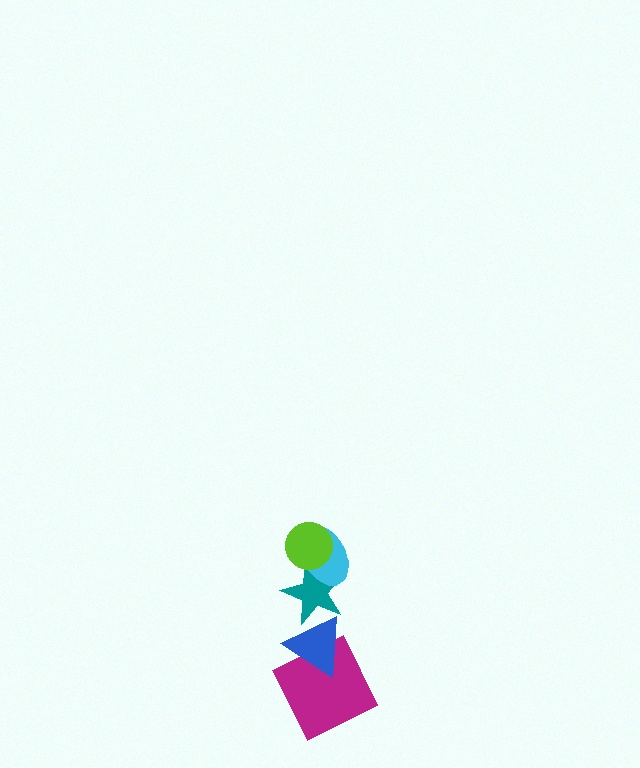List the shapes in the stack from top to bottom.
From top to bottom: the lime circle, the cyan ellipse, the teal star, the blue triangle, the magenta square.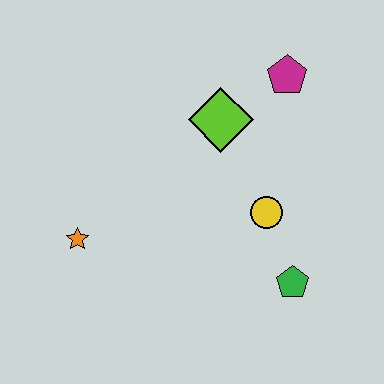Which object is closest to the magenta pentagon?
The lime diamond is closest to the magenta pentagon.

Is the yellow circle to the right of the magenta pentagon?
No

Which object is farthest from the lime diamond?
The orange star is farthest from the lime diamond.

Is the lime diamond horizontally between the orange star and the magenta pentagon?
Yes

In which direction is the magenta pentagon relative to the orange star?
The magenta pentagon is to the right of the orange star.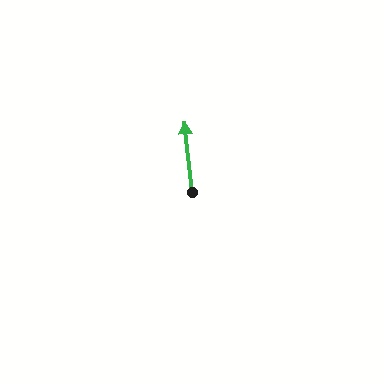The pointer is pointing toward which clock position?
Roughly 12 o'clock.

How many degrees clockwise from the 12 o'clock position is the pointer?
Approximately 354 degrees.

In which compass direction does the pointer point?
North.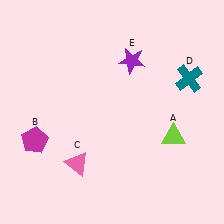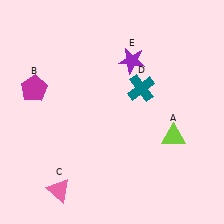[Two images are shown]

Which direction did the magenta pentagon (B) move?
The magenta pentagon (B) moved up.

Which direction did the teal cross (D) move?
The teal cross (D) moved left.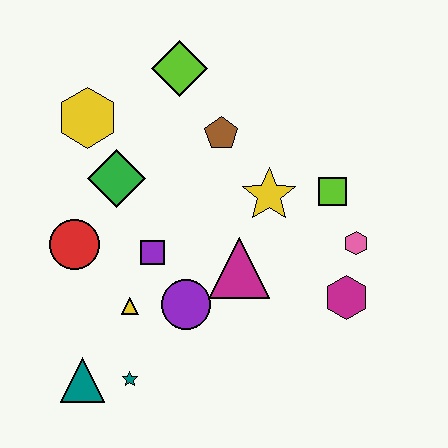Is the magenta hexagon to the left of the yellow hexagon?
No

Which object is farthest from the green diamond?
The magenta hexagon is farthest from the green diamond.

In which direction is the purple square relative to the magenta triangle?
The purple square is to the left of the magenta triangle.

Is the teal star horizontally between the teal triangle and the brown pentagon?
Yes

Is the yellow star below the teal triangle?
No